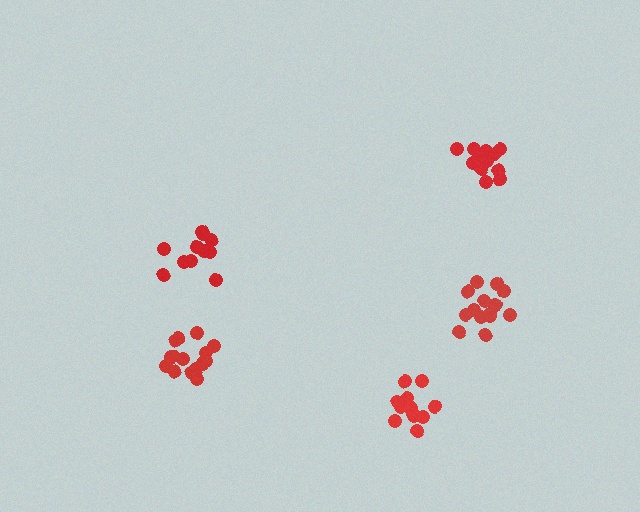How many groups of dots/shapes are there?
There are 5 groups.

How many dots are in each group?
Group 1: 13 dots, Group 2: 14 dots, Group 3: 16 dots, Group 4: 12 dots, Group 5: 11 dots (66 total).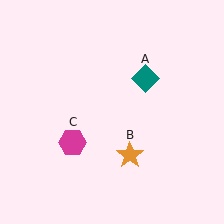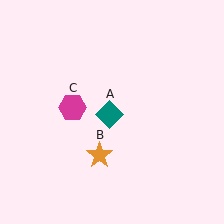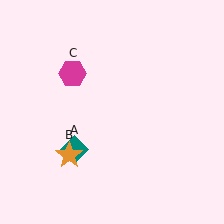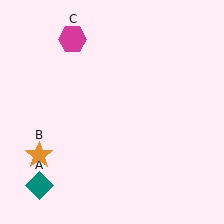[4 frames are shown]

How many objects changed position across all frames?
3 objects changed position: teal diamond (object A), orange star (object B), magenta hexagon (object C).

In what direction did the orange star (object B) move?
The orange star (object B) moved left.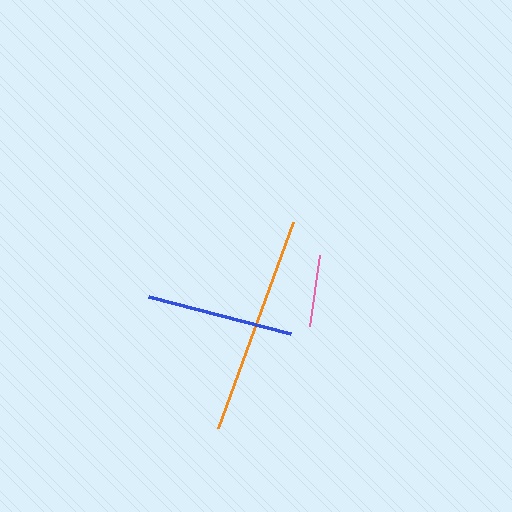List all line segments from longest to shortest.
From longest to shortest: orange, blue, pink.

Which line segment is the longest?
The orange line is the longest at approximately 220 pixels.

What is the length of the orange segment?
The orange segment is approximately 220 pixels long.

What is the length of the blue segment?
The blue segment is approximately 147 pixels long.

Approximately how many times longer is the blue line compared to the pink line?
The blue line is approximately 2.1 times the length of the pink line.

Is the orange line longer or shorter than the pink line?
The orange line is longer than the pink line.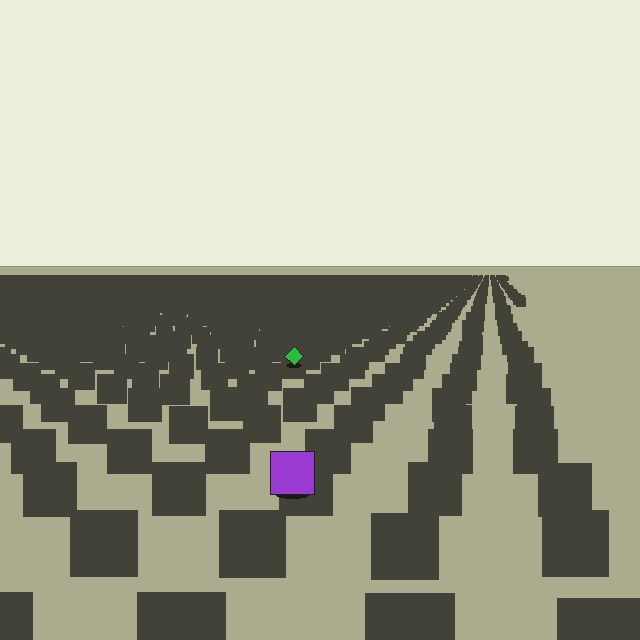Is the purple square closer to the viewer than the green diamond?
Yes. The purple square is closer — you can tell from the texture gradient: the ground texture is coarser near it.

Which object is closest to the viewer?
The purple square is closest. The texture marks near it are larger and more spread out.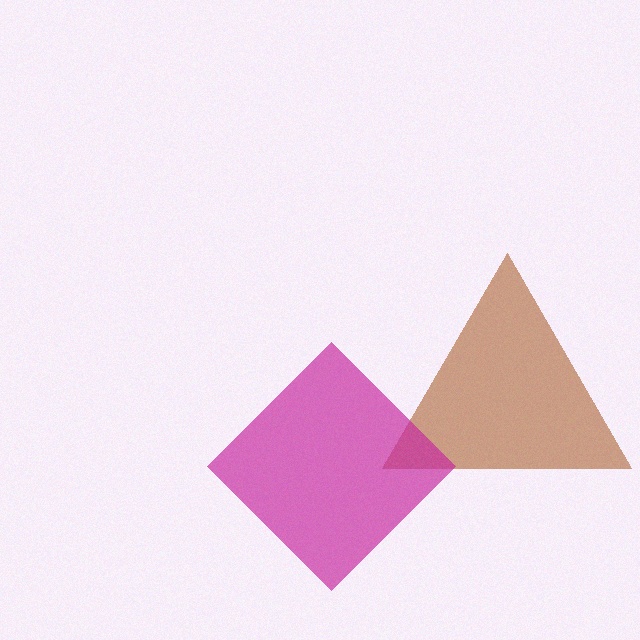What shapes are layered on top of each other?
The layered shapes are: a brown triangle, a magenta diamond.